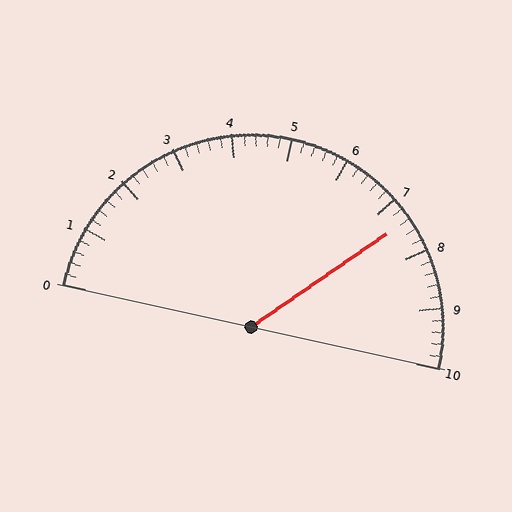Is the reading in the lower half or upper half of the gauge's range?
The reading is in the upper half of the range (0 to 10).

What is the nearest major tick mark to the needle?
The nearest major tick mark is 7.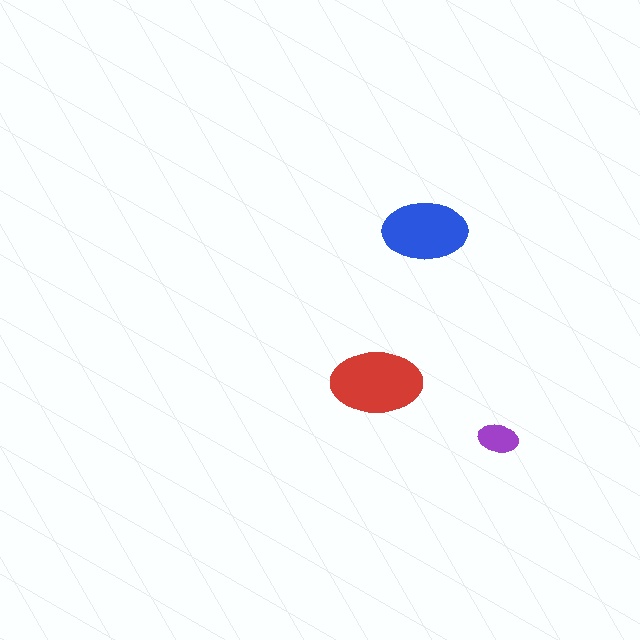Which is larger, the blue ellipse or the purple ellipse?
The blue one.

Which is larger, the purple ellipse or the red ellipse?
The red one.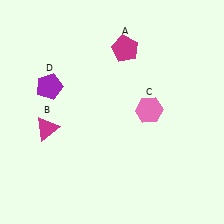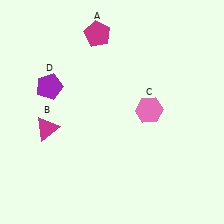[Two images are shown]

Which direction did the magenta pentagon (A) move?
The magenta pentagon (A) moved left.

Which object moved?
The magenta pentagon (A) moved left.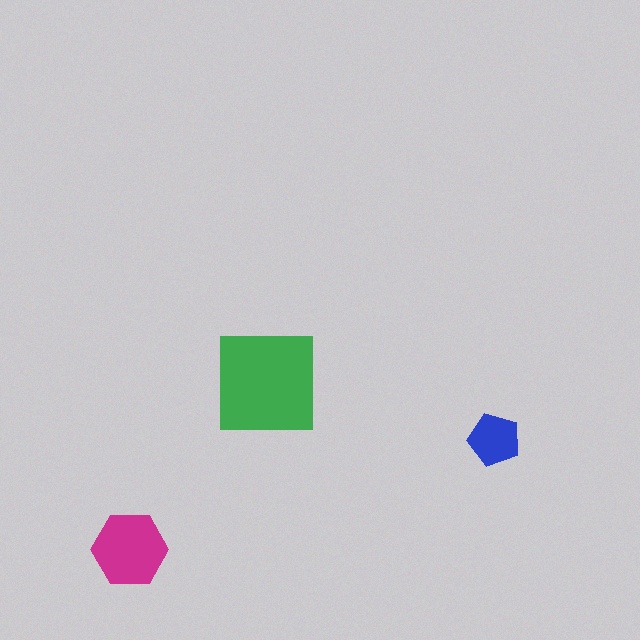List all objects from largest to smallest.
The green square, the magenta hexagon, the blue pentagon.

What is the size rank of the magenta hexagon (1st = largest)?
2nd.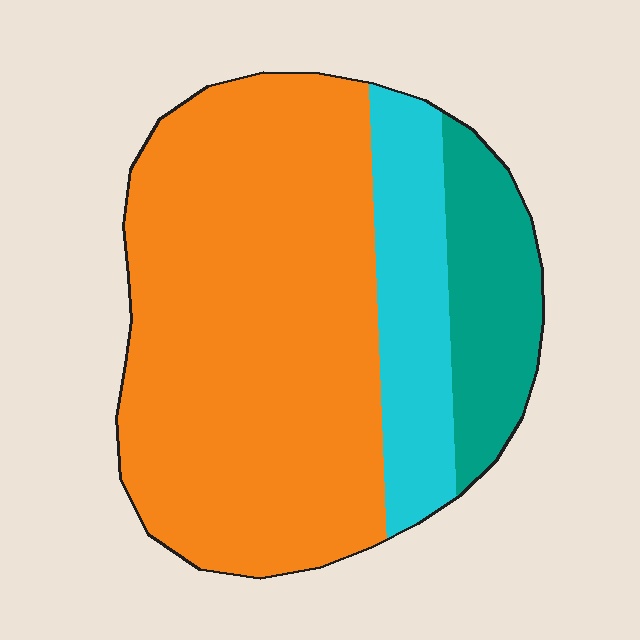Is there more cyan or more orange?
Orange.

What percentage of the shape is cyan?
Cyan takes up about one sixth (1/6) of the shape.